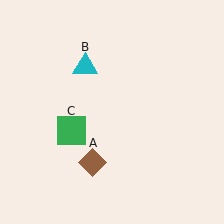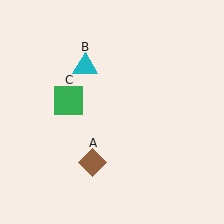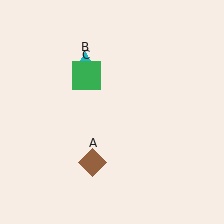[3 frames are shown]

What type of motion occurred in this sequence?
The green square (object C) rotated clockwise around the center of the scene.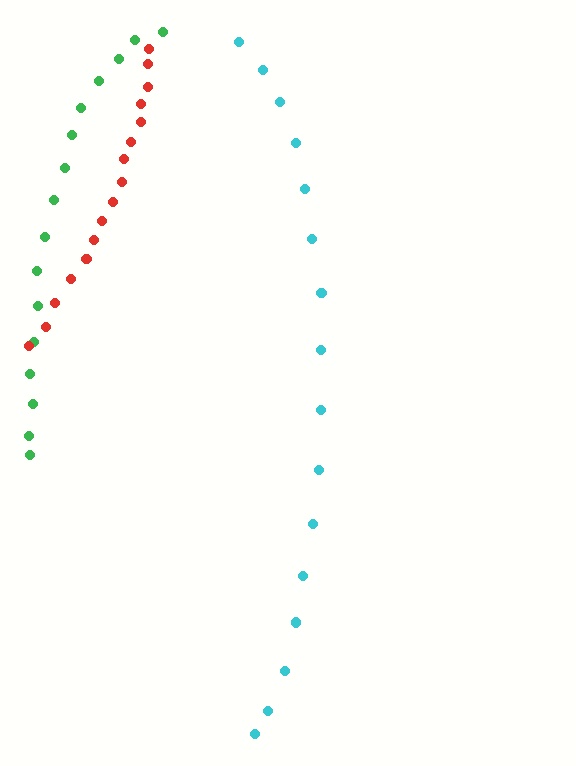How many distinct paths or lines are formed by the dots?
There are 3 distinct paths.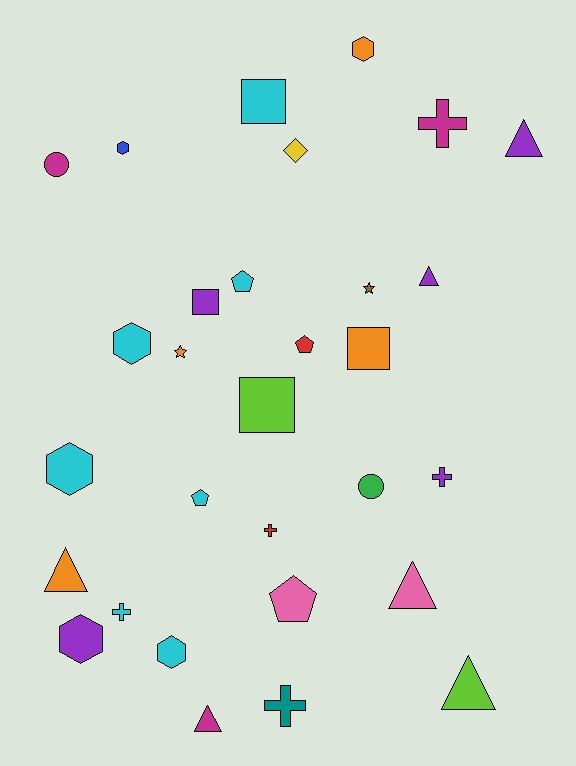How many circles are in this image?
There are 2 circles.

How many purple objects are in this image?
There are 5 purple objects.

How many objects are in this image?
There are 30 objects.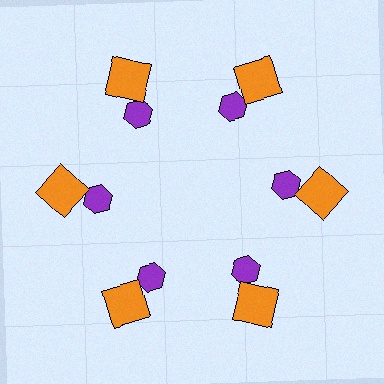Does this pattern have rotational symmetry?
Yes, this pattern has 6-fold rotational symmetry. It looks the same after rotating 60 degrees around the center.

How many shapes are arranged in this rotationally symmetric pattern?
There are 12 shapes, arranged in 6 groups of 2.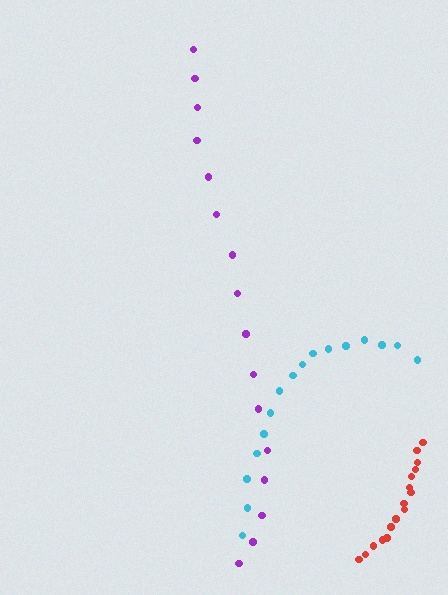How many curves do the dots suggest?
There are 3 distinct paths.